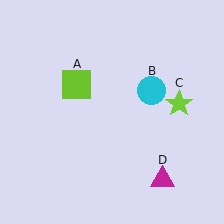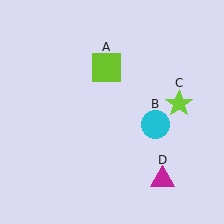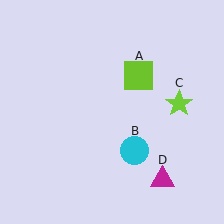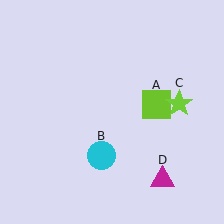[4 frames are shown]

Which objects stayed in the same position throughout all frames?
Lime star (object C) and magenta triangle (object D) remained stationary.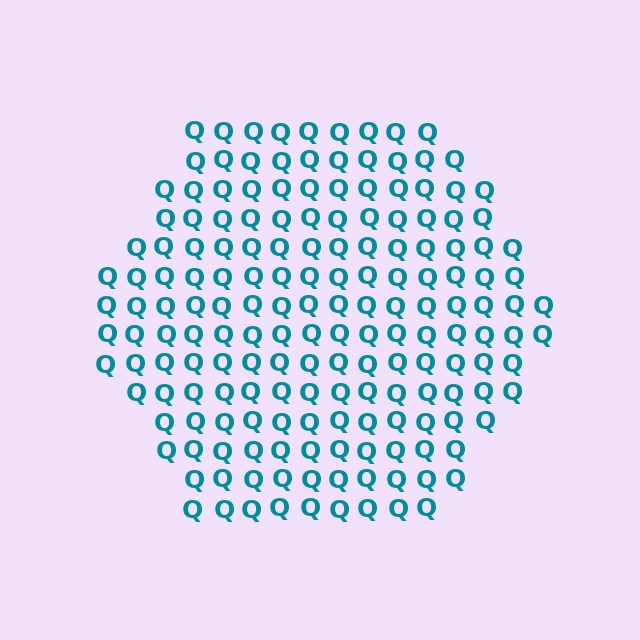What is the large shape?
The large shape is a hexagon.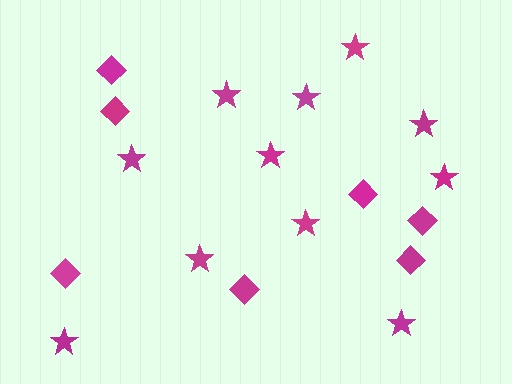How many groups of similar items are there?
There are 2 groups: one group of diamonds (7) and one group of stars (11).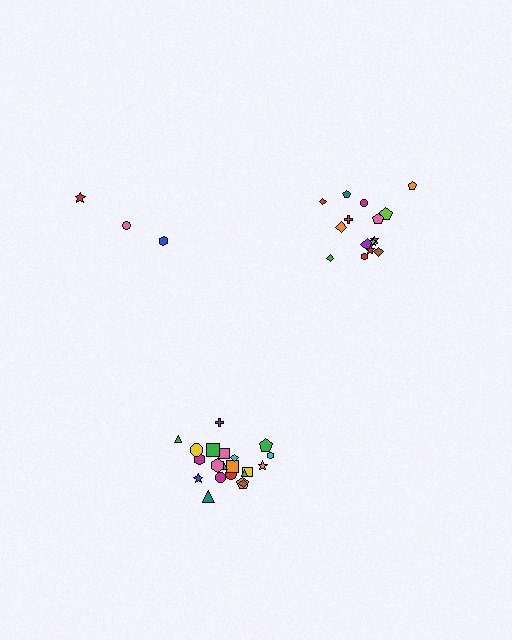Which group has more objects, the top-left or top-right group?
The top-right group.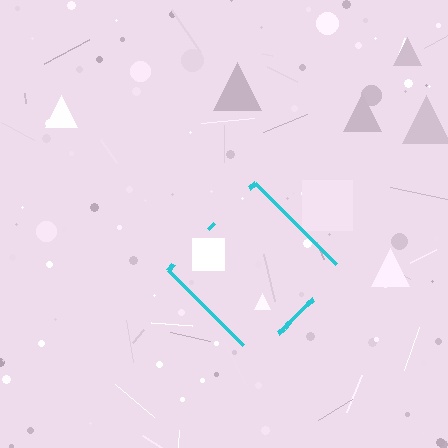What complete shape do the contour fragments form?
The contour fragments form a diamond.